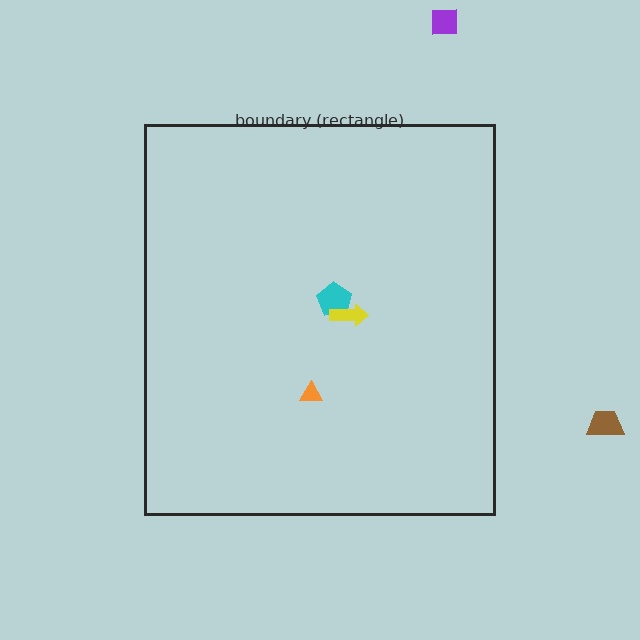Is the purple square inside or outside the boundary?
Outside.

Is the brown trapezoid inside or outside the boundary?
Outside.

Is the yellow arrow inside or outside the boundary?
Inside.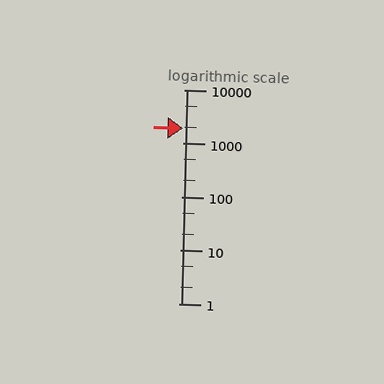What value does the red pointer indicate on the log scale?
The pointer indicates approximately 1900.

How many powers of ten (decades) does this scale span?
The scale spans 4 decades, from 1 to 10000.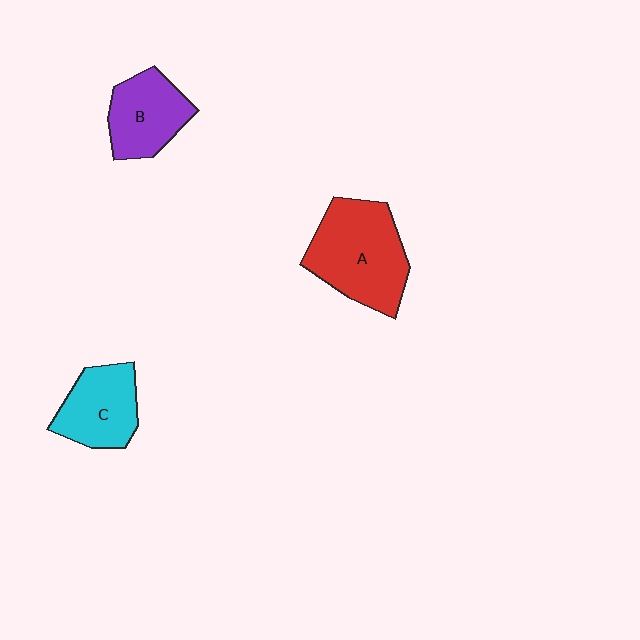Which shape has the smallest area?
Shape B (purple).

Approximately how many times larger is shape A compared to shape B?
Approximately 1.5 times.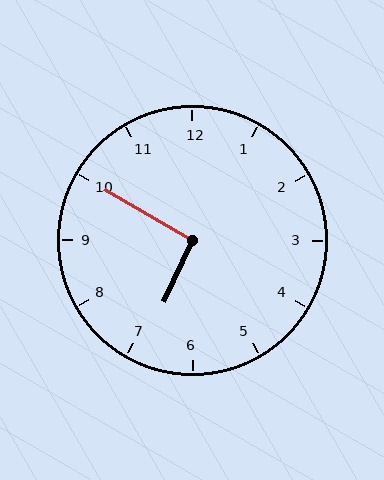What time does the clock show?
6:50.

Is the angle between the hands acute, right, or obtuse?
It is right.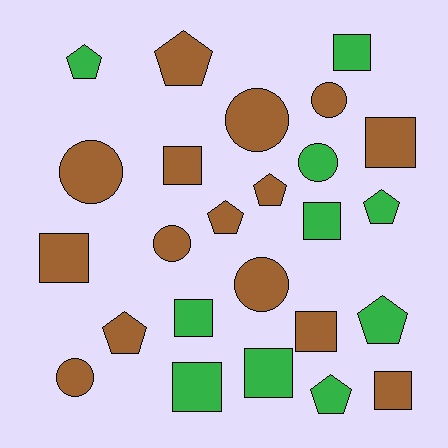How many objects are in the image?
There are 25 objects.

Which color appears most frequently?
Brown, with 15 objects.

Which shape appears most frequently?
Square, with 10 objects.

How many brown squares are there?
There are 5 brown squares.